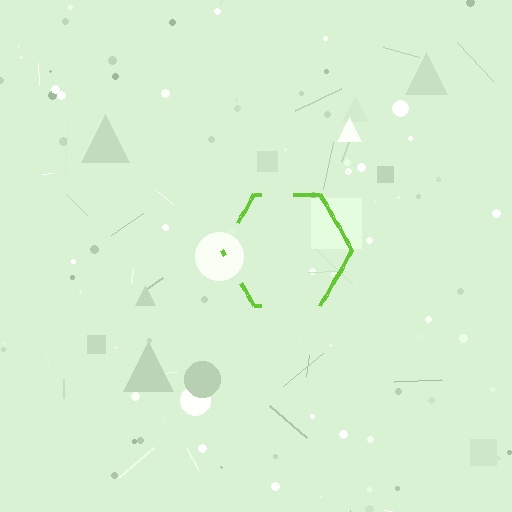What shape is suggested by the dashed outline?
The dashed outline suggests a hexagon.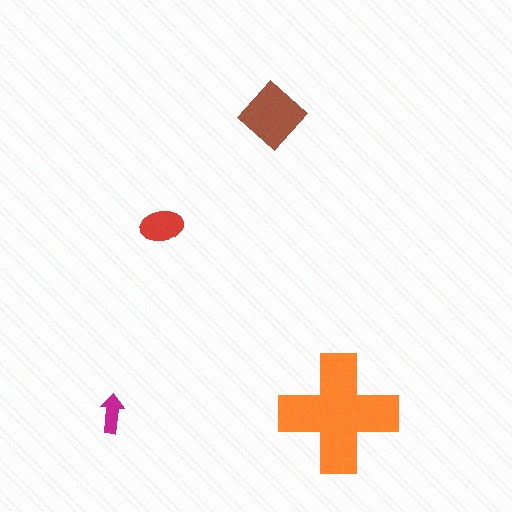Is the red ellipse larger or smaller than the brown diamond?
Smaller.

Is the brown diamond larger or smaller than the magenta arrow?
Larger.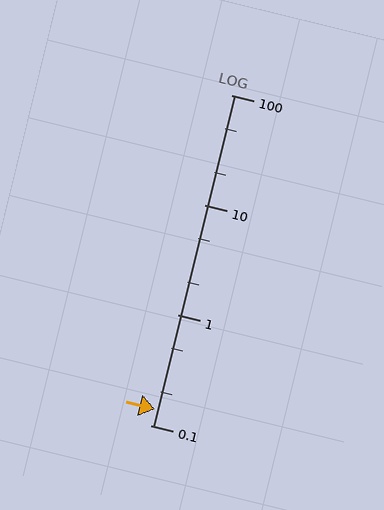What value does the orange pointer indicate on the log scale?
The pointer indicates approximately 0.14.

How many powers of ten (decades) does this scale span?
The scale spans 3 decades, from 0.1 to 100.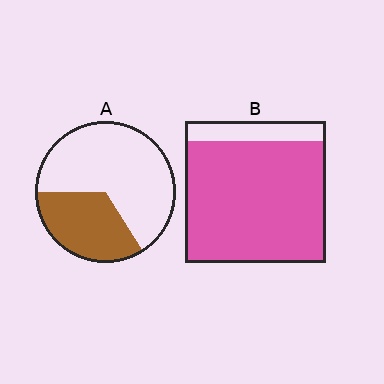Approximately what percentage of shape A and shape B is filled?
A is approximately 35% and B is approximately 85%.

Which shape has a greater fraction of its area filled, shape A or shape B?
Shape B.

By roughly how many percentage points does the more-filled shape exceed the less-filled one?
By roughly 50 percentage points (B over A).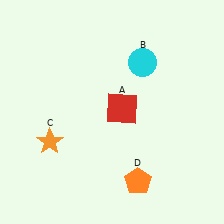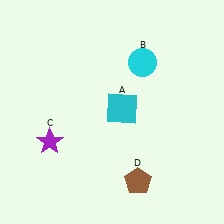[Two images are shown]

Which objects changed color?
A changed from red to cyan. C changed from orange to purple. D changed from orange to brown.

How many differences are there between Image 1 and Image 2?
There are 3 differences between the two images.